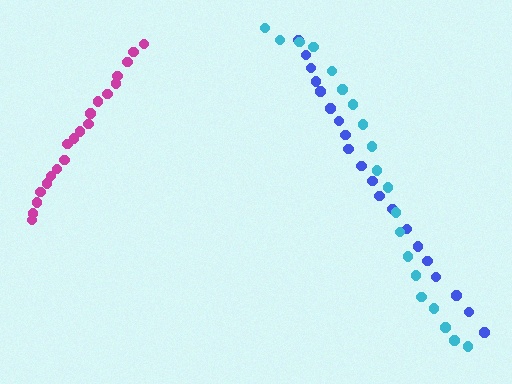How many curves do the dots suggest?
There are 3 distinct paths.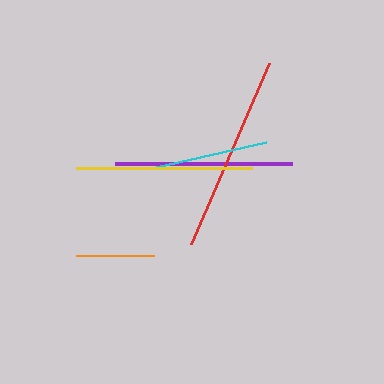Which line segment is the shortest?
The orange line is the shortest at approximately 78 pixels.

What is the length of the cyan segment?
The cyan segment is approximately 113 pixels long.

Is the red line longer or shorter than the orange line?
The red line is longer than the orange line.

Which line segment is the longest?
The red line is the longest at approximately 198 pixels.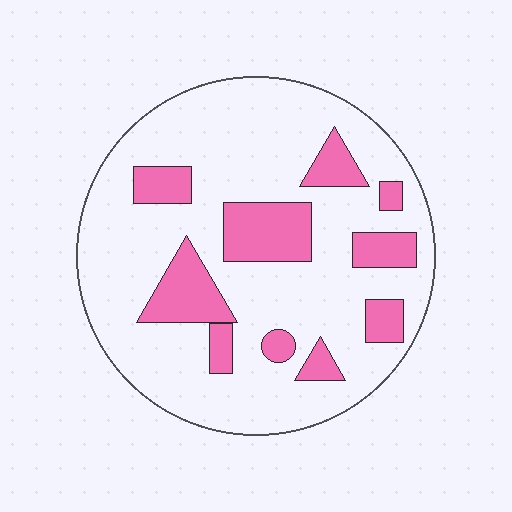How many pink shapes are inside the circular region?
10.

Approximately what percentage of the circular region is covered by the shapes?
Approximately 20%.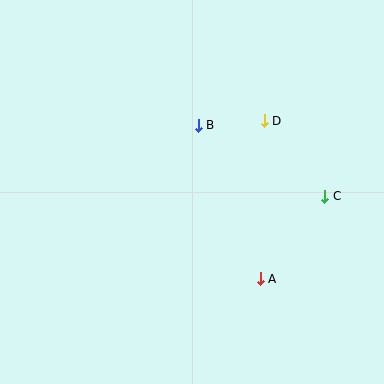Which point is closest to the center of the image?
Point B at (198, 125) is closest to the center.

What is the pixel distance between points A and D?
The distance between A and D is 158 pixels.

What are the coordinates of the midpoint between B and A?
The midpoint between B and A is at (229, 202).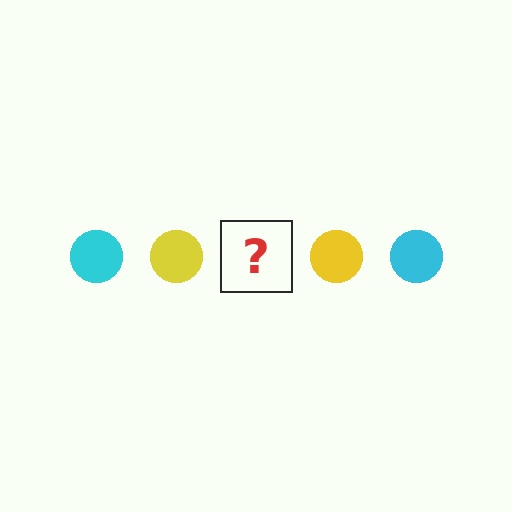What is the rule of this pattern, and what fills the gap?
The rule is that the pattern cycles through cyan, yellow circles. The gap should be filled with a cyan circle.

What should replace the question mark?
The question mark should be replaced with a cyan circle.